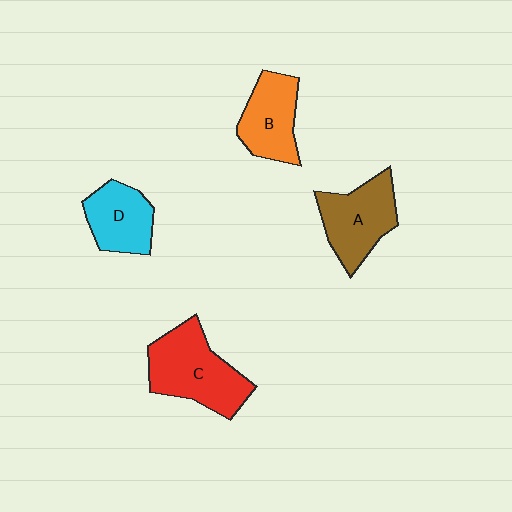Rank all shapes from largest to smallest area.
From largest to smallest: C (red), A (brown), B (orange), D (cyan).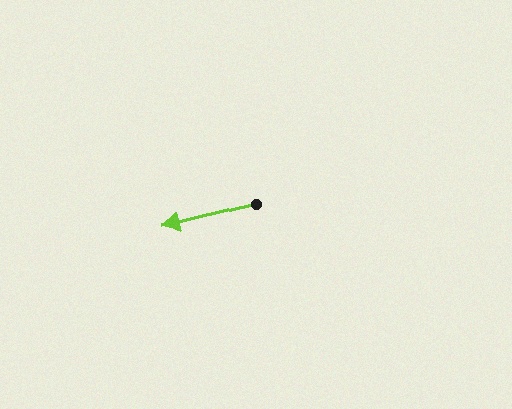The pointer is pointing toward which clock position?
Roughly 9 o'clock.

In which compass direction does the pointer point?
West.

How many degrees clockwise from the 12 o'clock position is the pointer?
Approximately 256 degrees.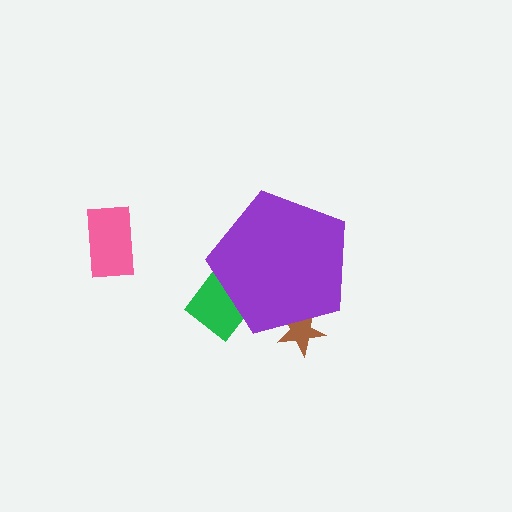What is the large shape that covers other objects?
A purple pentagon.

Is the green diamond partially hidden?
Yes, the green diamond is partially hidden behind the purple pentagon.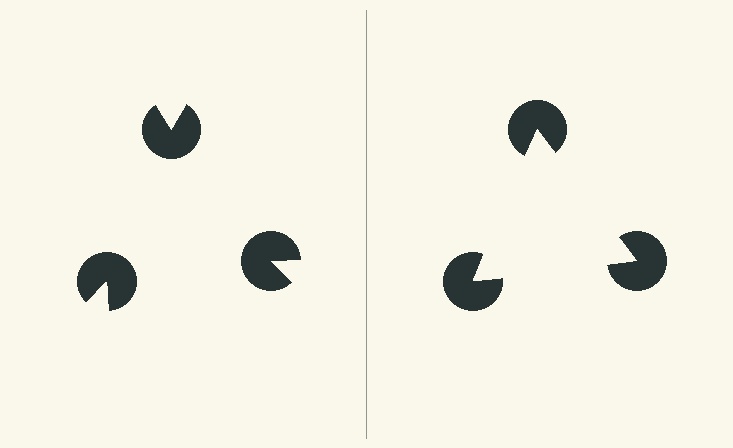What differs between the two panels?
The pac-man discs are positioned identically on both sides; only the wedge orientations differ. On the right they align to a triangle; on the left they are misaligned.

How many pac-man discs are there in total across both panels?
6 — 3 on each side.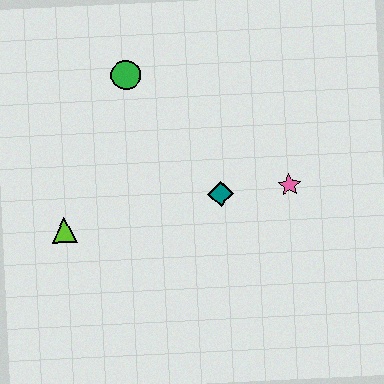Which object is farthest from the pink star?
The lime triangle is farthest from the pink star.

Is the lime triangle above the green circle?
No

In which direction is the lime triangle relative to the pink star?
The lime triangle is to the left of the pink star.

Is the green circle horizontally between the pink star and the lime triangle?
Yes